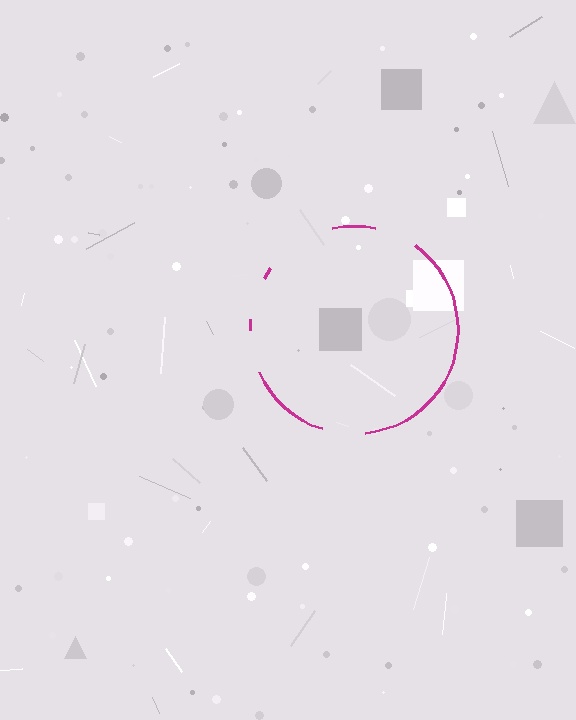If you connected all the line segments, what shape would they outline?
They would outline a circle.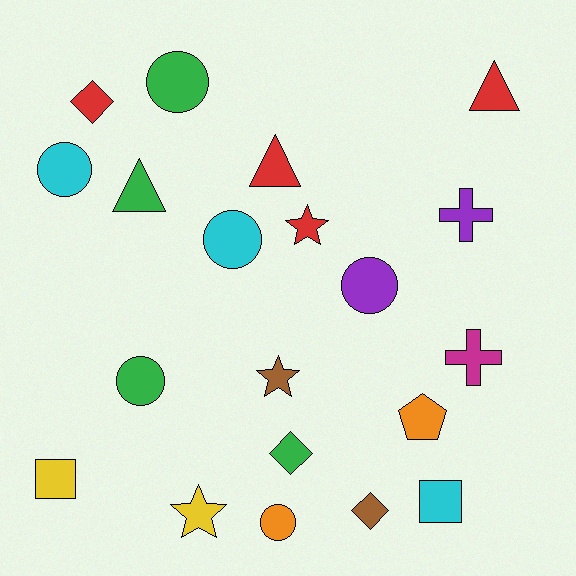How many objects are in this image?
There are 20 objects.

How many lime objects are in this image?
There are no lime objects.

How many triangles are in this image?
There are 3 triangles.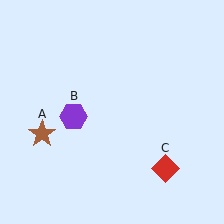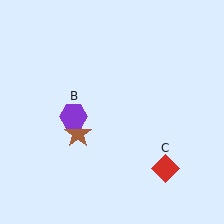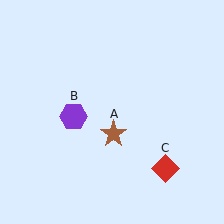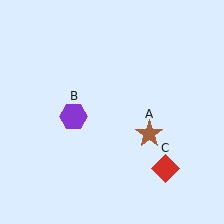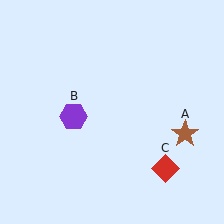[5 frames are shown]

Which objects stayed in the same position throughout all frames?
Purple hexagon (object B) and red diamond (object C) remained stationary.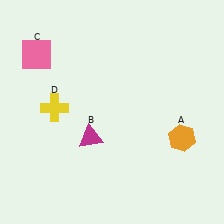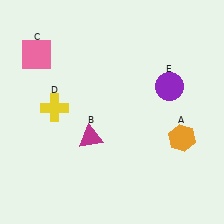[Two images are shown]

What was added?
A purple circle (E) was added in Image 2.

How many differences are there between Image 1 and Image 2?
There is 1 difference between the two images.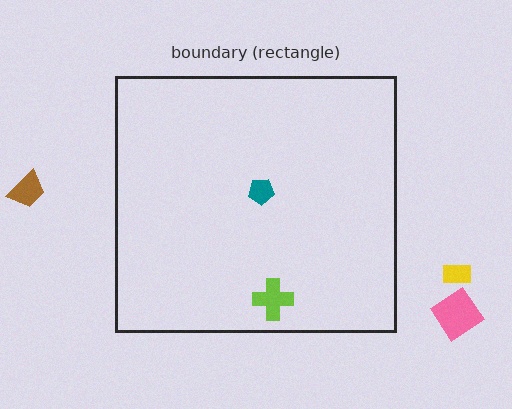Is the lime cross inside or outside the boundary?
Inside.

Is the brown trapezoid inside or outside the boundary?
Outside.